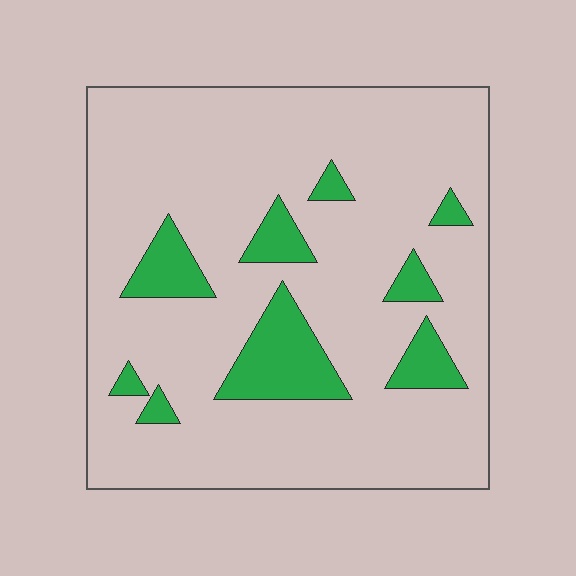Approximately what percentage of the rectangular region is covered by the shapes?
Approximately 15%.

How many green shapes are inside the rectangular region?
9.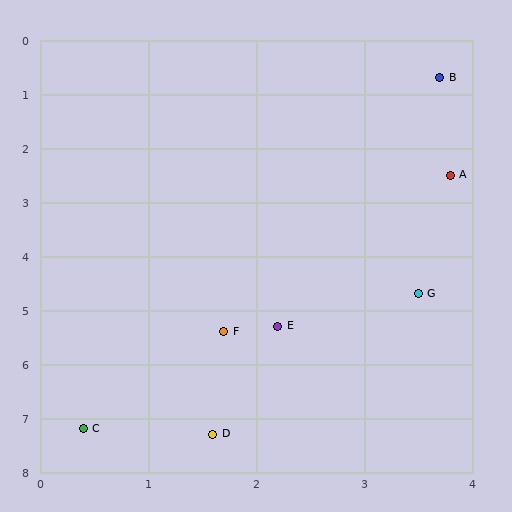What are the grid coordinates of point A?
Point A is at approximately (3.8, 2.5).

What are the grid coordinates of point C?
Point C is at approximately (0.4, 7.2).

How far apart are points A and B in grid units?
Points A and B are about 1.8 grid units apart.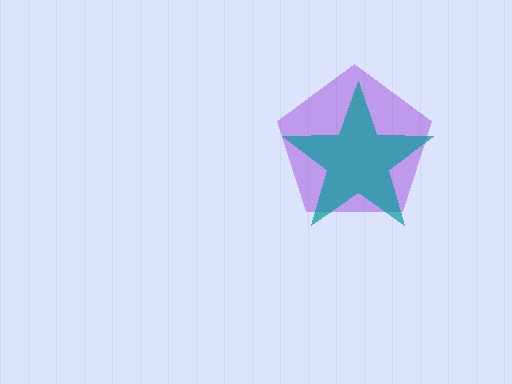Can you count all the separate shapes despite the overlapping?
Yes, there are 2 separate shapes.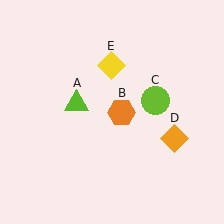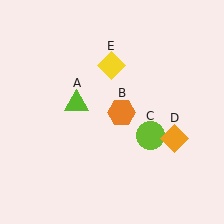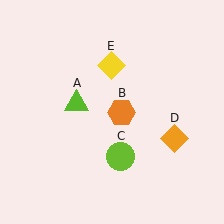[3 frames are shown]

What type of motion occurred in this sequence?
The lime circle (object C) rotated clockwise around the center of the scene.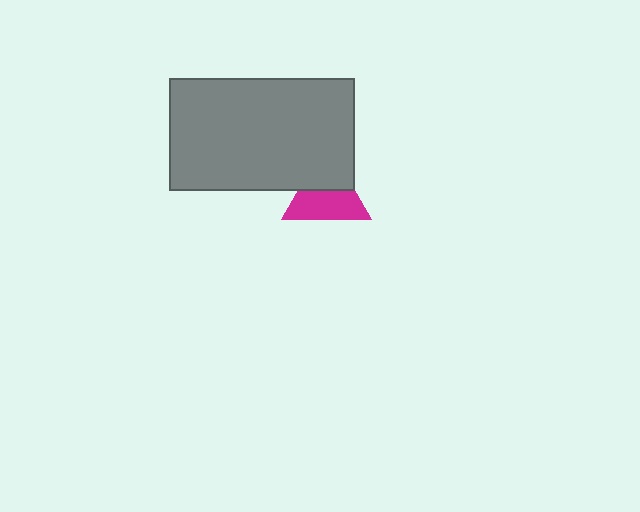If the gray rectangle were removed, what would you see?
You would see the complete magenta triangle.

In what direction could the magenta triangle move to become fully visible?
The magenta triangle could move down. That would shift it out from behind the gray rectangle entirely.